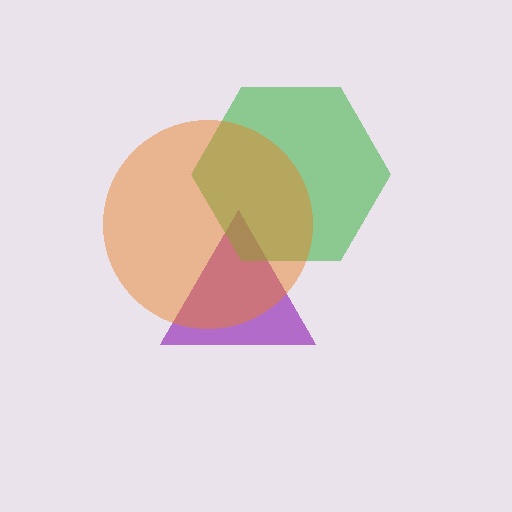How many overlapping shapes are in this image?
There are 3 overlapping shapes in the image.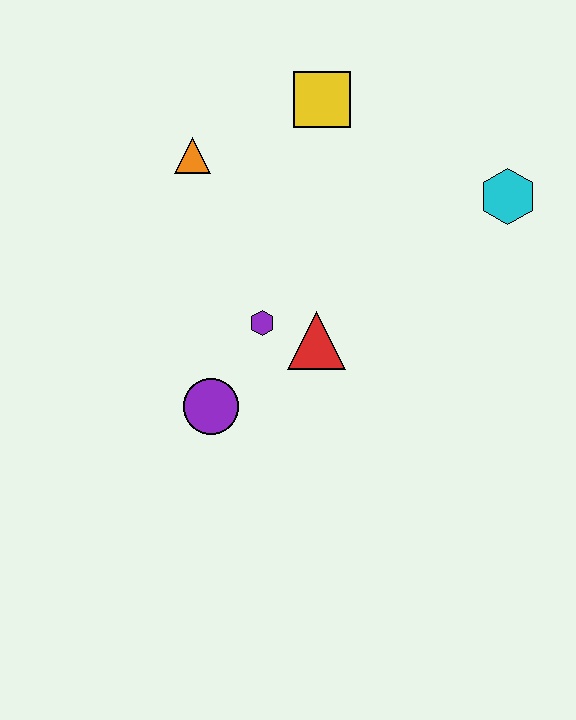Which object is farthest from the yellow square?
The purple circle is farthest from the yellow square.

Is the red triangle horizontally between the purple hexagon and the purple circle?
No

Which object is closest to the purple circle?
The purple hexagon is closest to the purple circle.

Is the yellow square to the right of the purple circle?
Yes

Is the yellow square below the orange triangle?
No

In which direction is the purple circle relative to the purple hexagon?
The purple circle is below the purple hexagon.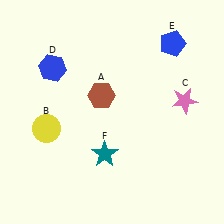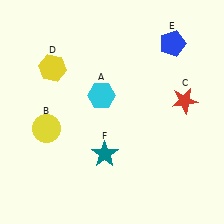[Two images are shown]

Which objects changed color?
A changed from brown to cyan. C changed from pink to red. D changed from blue to yellow.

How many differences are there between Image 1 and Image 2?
There are 3 differences between the two images.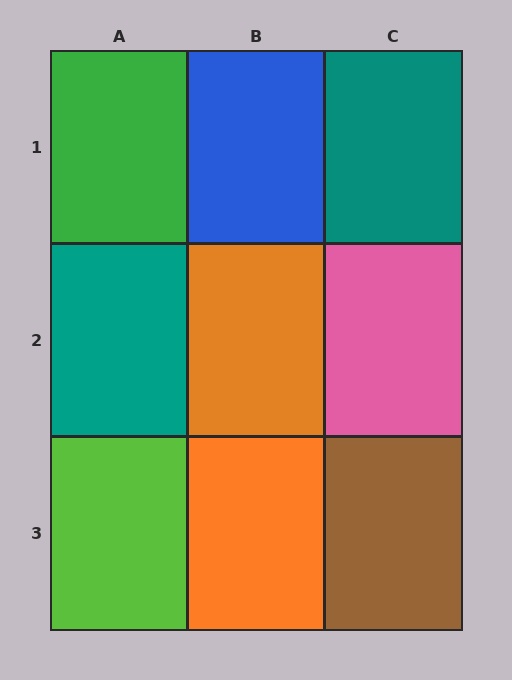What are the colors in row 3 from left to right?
Lime, orange, brown.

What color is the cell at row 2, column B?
Orange.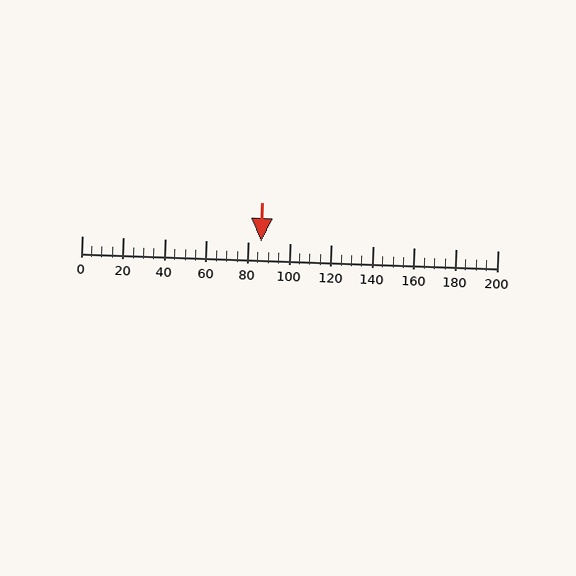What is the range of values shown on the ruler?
The ruler shows values from 0 to 200.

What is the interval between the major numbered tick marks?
The major tick marks are spaced 20 units apart.